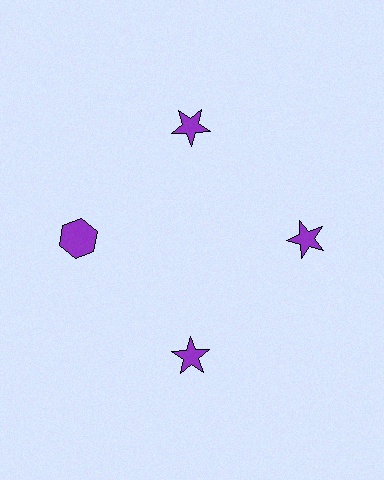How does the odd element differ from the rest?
It has a different shape: hexagon instead of star.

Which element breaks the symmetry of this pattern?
The purple hexagon at roughly the 9 o'clock position breaks the symmetry. All other shapes are purple stars.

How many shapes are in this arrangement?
There are 4 shapes arranged in a ring pattern.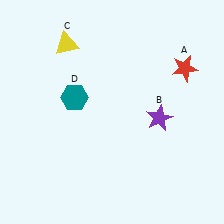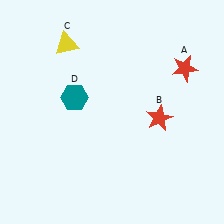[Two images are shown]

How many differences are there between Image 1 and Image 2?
There is 1 difference between the two images.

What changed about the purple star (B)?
In Image 1, B is purple. In Image 2, it changed to red.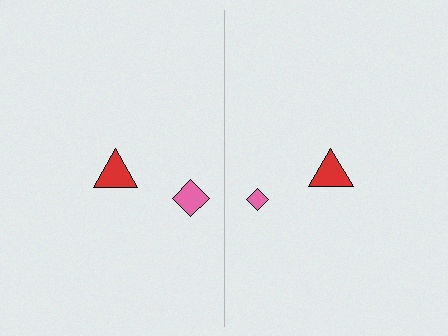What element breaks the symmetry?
The pink diamond on the right side has a different size than its mirror counterpart.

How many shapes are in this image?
There are 4 shapes in this image.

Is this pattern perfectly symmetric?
No, the pattern is not perfectly symmetric. The pink diamond on the right side has a different size than its mirror counterpart.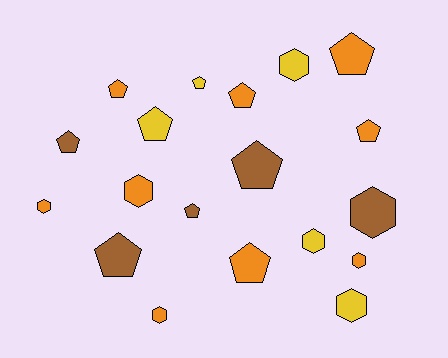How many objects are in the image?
There are 19 objects.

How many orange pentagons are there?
There are 5 orange pentagons.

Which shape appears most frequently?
Pentagon, with 11 objects.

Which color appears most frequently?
Orange, with 9 objects.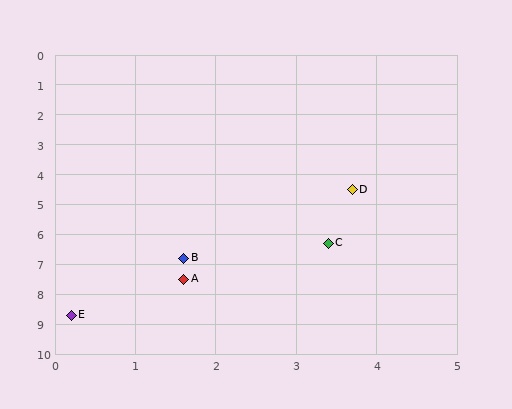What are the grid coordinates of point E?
Point E is at approximately (0.2, 8.7).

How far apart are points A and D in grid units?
Points A and D are about 3.7 grid units apart.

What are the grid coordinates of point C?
Point C is at approximately (3.4, 6.3).